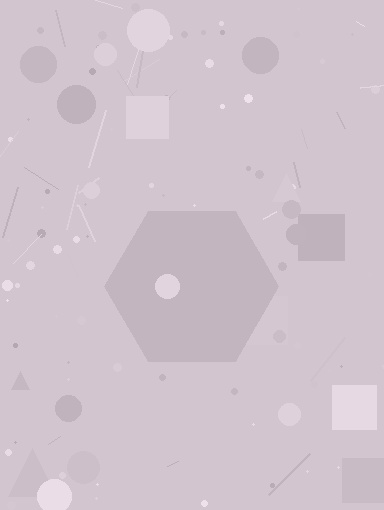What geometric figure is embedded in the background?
A hexagon is embedded in the background.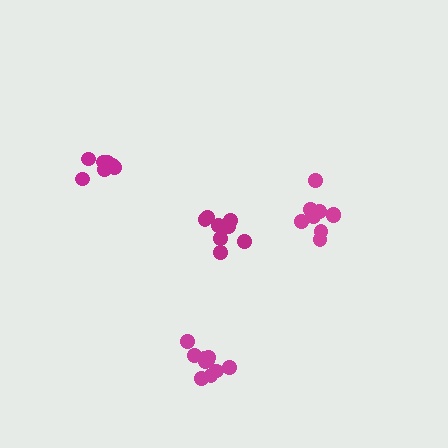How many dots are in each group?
Group 1: 10 dots, Group 2: 7 dots, Group 3: 11 dots, Group 4: 8 dots (36 total).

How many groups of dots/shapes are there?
There are 4 groups.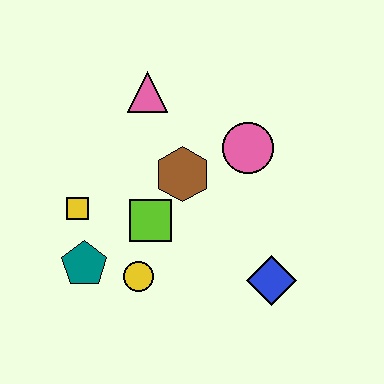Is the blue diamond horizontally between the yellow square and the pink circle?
No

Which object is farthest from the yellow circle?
The pink triangle is farthest from the yellow circle.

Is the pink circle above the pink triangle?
No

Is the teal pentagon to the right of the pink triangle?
No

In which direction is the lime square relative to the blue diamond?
The lime square is to the left of the blue diamond.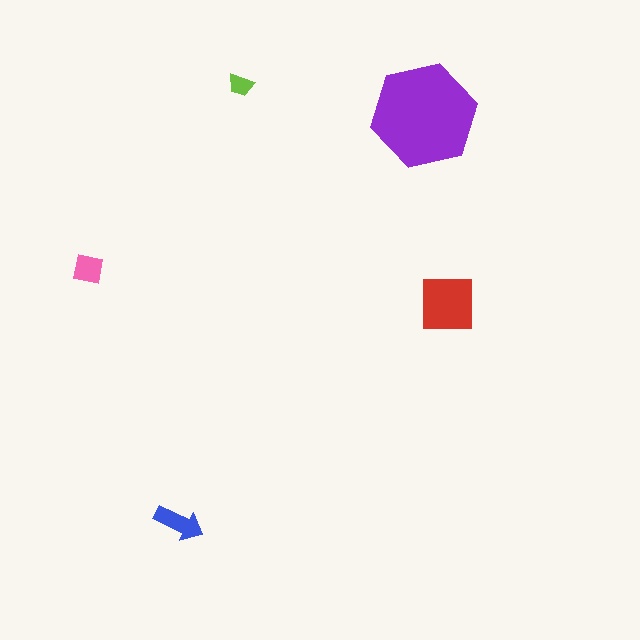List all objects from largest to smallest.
The purple hexagon, the red square, the blue arrow, the pink square, the lime trapezoid.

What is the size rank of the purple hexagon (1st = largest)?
1st.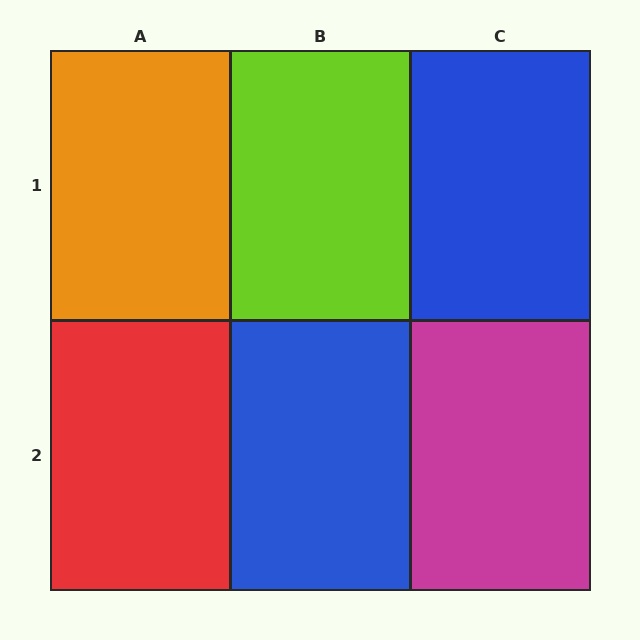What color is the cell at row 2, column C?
Magenta.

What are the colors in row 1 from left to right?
Orange, lime, blue.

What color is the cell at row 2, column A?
Red.